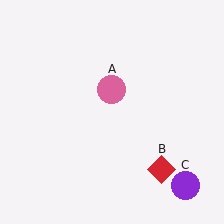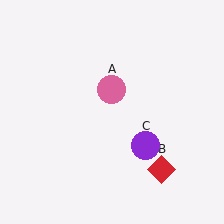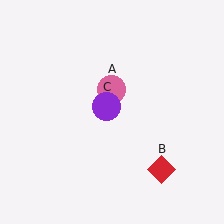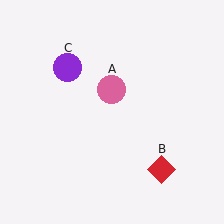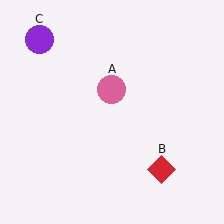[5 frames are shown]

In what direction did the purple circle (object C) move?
The purple circle (object C) moved up and to the left.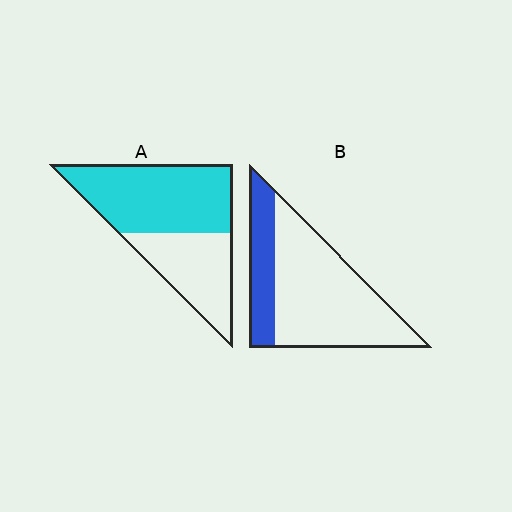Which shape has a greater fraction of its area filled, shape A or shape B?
Shape A.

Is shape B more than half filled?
No.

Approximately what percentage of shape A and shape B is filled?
A is approximately 60% and B is approximately 25%.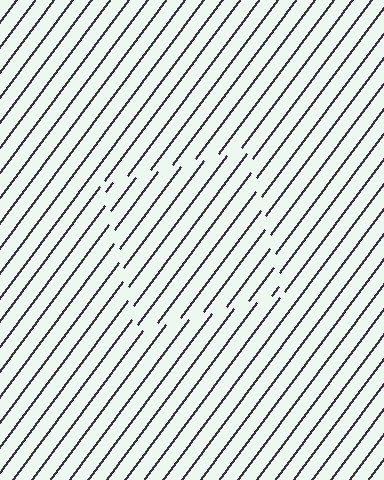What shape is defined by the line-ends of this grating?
An illusory square. The interior of the shape contains the same grating, shifted by half a period — the contour is defined by the phase discontinuity where line-ends from the inner and outer gratings abut.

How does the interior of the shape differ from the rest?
The interior of the shape contains the same grating, shifted by half a period — the contour is defined by the phase discontinuity where line-ends from the inner and outer gratings abut.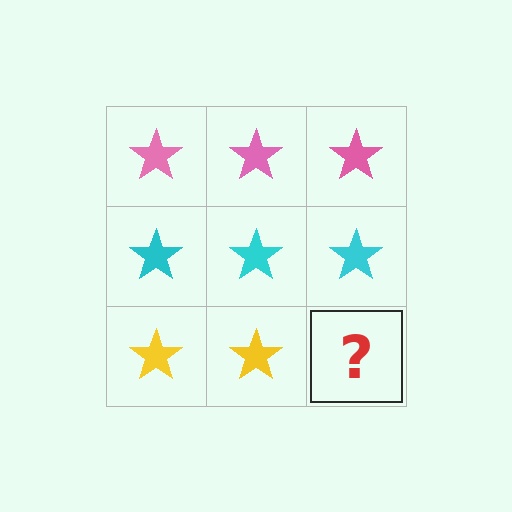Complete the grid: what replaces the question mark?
The question mark should be replaced with a yellow star.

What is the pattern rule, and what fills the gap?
The rule is that each row has a consistent color. The gap should be filled with a yellow star.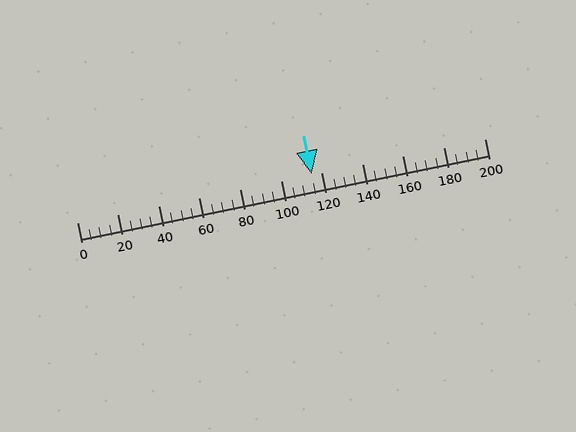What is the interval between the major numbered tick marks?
The major tick marks are spaced 20 units apart.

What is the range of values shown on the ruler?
The ruler shows values from 0 to 200.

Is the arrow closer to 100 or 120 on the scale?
The arrow is closer to 120.